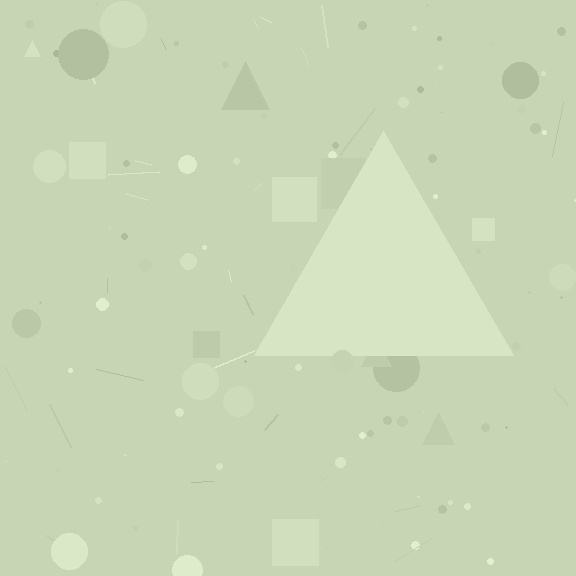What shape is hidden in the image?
A triangle is hidden in the image.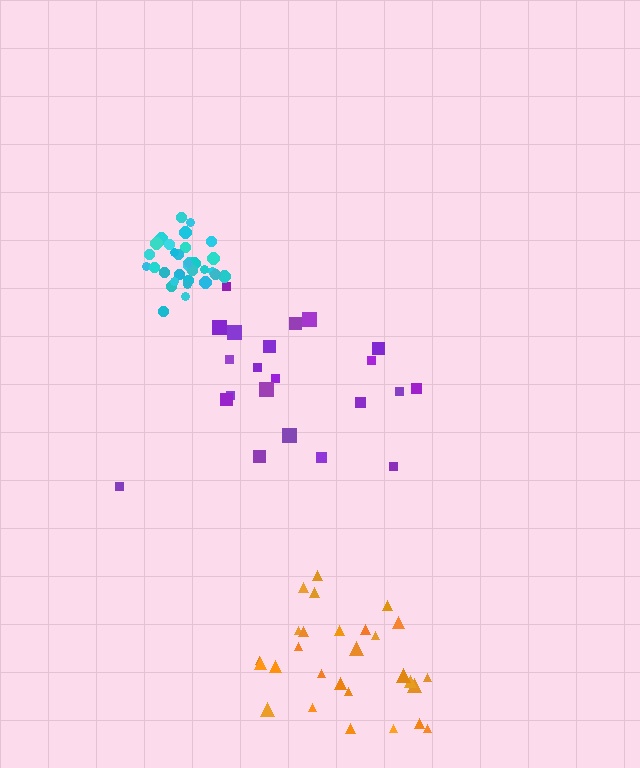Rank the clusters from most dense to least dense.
cyan, orange, purple.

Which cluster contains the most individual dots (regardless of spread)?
Cyan (32).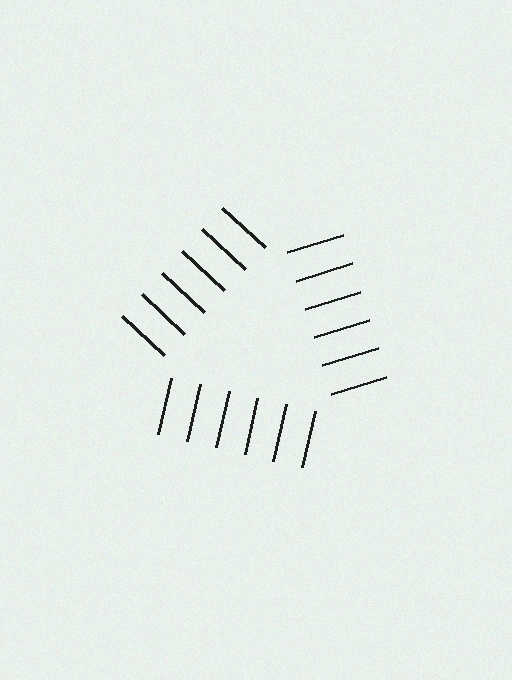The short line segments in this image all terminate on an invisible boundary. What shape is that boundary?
An illusory triangle — the line segments terminate on its edges but no continuous stroke is drawn.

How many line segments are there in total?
18 — 6 along each of the 3 edges.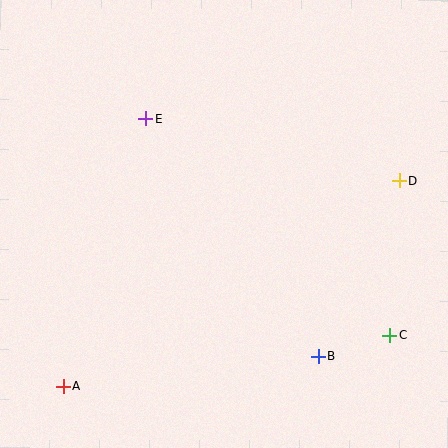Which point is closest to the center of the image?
Point E at (146, 119) is closest to the center.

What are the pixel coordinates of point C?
Point C is at (389, 335).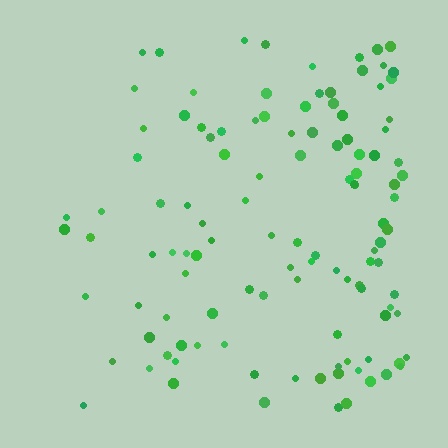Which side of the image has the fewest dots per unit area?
The left.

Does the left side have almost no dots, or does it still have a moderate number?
Still a moderate number, just noticeably fewer than the right.